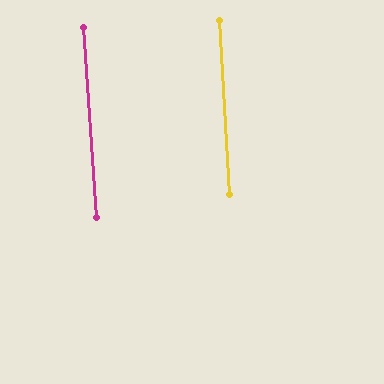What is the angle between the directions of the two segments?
Approximately 1 degree.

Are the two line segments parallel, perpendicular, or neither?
Parallel — their directions differ by only 0.5°.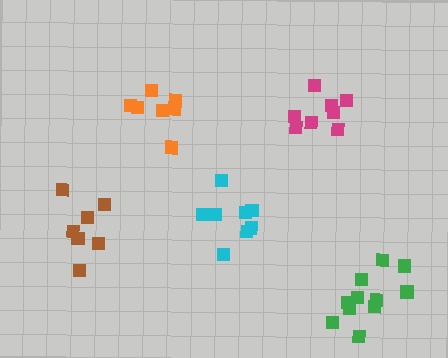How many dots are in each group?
Group 1: 7 dots, Group 2: 7 dots, Group 3: 8 dots, Group 4: 8 dots, Group 5: 11 dots (41 total).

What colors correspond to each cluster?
The clusters are colored: orange, brown, magenta, cyan, green.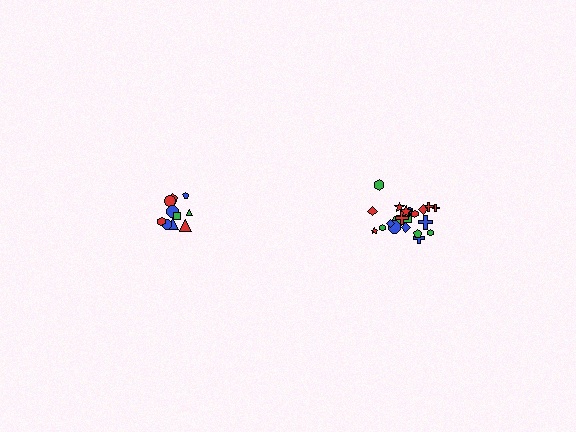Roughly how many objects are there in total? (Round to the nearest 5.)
Roughly 30 objects in total.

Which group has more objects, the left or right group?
The right group.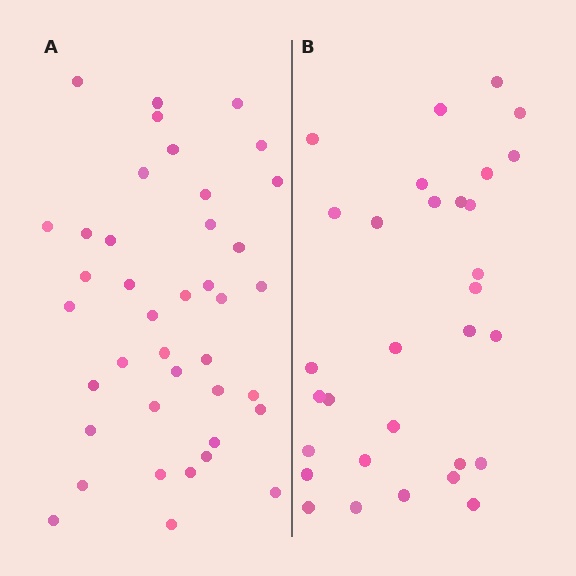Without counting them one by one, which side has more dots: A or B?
Region A (the left region) has more dots.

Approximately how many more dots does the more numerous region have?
Region A has roughly 8 or so more dots than region B.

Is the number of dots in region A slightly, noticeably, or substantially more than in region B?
Region A has noticeably more, but not dramatically so. The ratio is roughly 1.3 to 1.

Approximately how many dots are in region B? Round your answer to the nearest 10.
About 30 dots. (The exact count is 31, which rounds to 30.)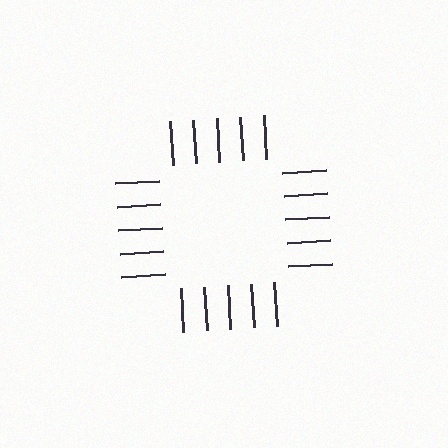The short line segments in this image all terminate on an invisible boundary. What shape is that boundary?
An illusory square — the line segments terminate on its edges but no continuous stroke is drawn.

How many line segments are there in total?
20 — 5 along each of the 4 edges.